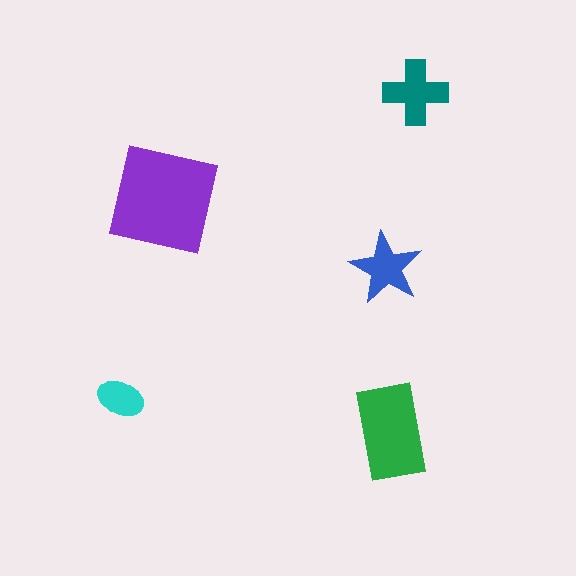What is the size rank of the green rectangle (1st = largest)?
2nd.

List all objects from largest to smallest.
The purple square, the green rectangle, the teal cross, the blue star, the cyan ellipse.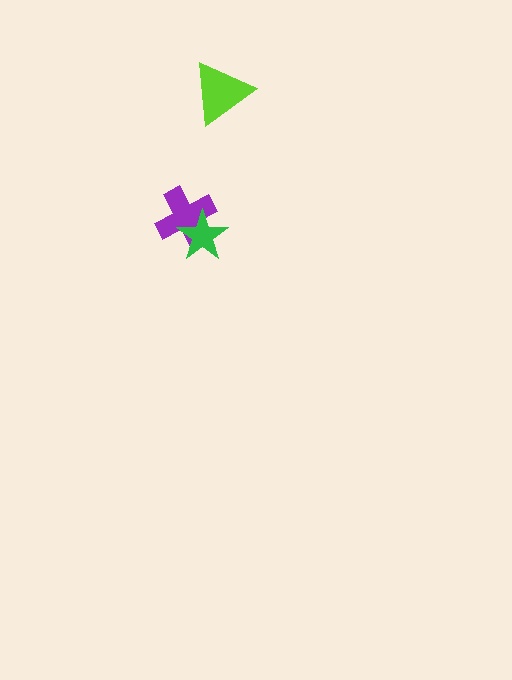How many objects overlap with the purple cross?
1 object overlaps with the purple cross.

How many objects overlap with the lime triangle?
0 objects overlap with the lime triangle.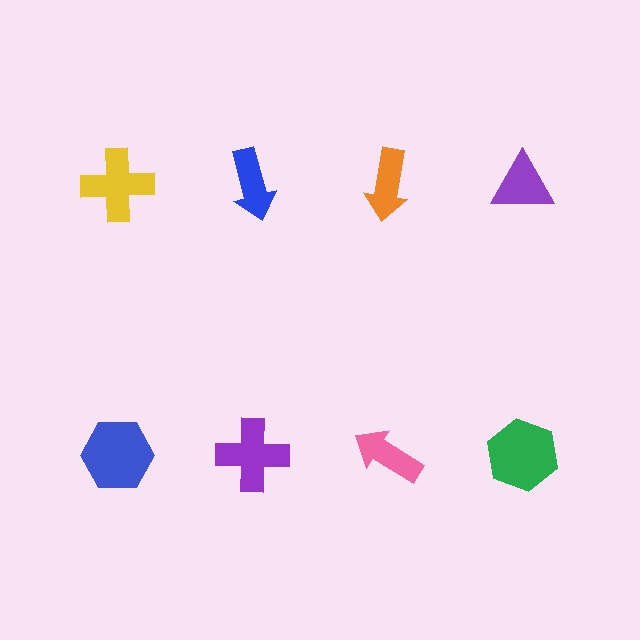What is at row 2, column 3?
A pink arrow.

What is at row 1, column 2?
A blue arrow.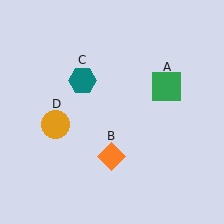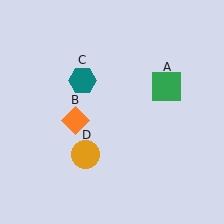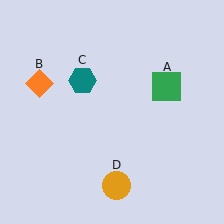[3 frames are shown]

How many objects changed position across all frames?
2 objects changed position: orange diamond (object B), orange circle (object D).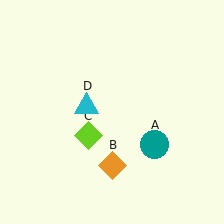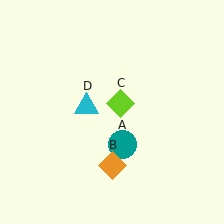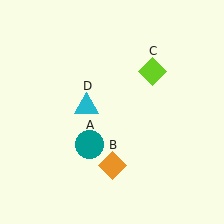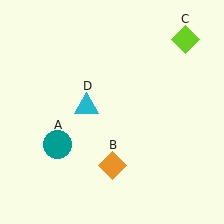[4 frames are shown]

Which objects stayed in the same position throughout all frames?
Orange diamond (object B) and cyan triangle (object D) remained stationary.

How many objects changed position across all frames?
2 objects changed position: teal circle (object A), lime diamond (object C).